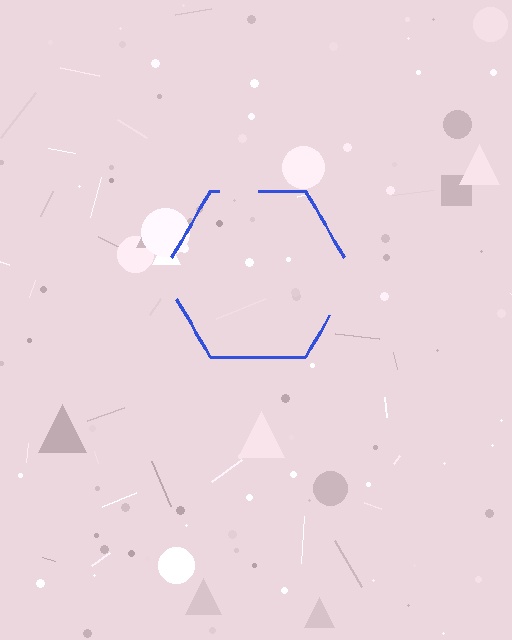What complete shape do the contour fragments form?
The contour fragments form a hexagon.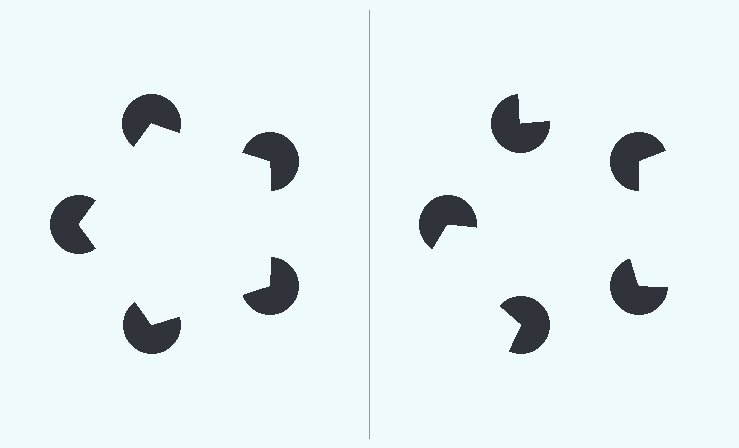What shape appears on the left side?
An illusory pentagon.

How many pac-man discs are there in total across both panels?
10 — 5 on each side.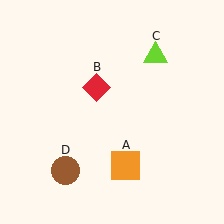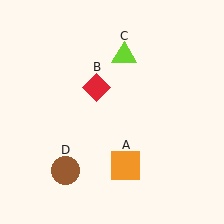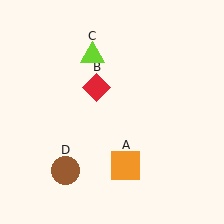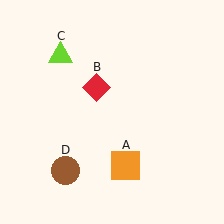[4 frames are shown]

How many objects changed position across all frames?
1 object changed position: lime triangle (object C).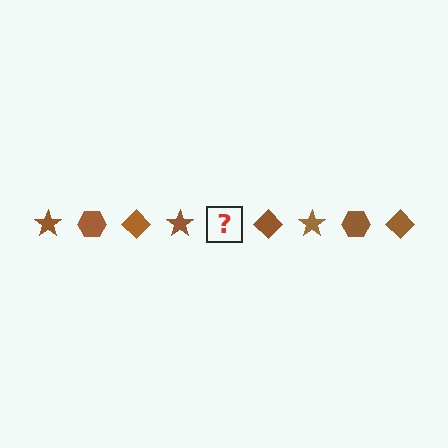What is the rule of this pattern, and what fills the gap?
The rule is that the pattern cycles through star, hexagon, diamond shapes in brown. The gap should be filled with a brown hexagon.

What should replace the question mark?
The question mark should be replaced with a brown hexagon.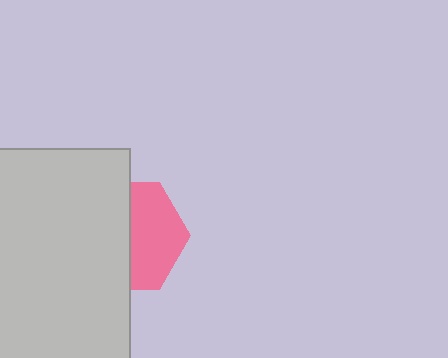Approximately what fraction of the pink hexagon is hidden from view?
Roughly 53% of the pink hexagon is hidden behind the light gray rectangle.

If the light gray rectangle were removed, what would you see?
You would see the complete pink hexagon.